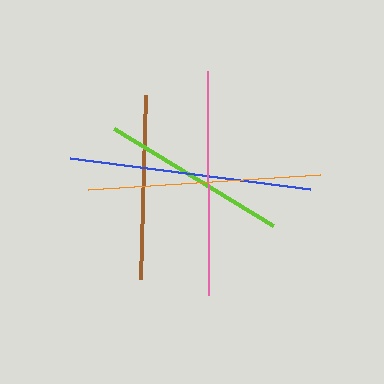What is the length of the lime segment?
The lime segment is approximately 186 pixels long.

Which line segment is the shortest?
The brown line is the shortest at approximately 184 pixels.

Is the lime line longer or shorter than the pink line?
The pink line is longer than the lime line.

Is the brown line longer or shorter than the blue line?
The blue line is longer than the brown line.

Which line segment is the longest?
The blue line is the longest at approximately 242 pixels.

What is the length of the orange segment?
The orange segment is approximately 233 pixels long.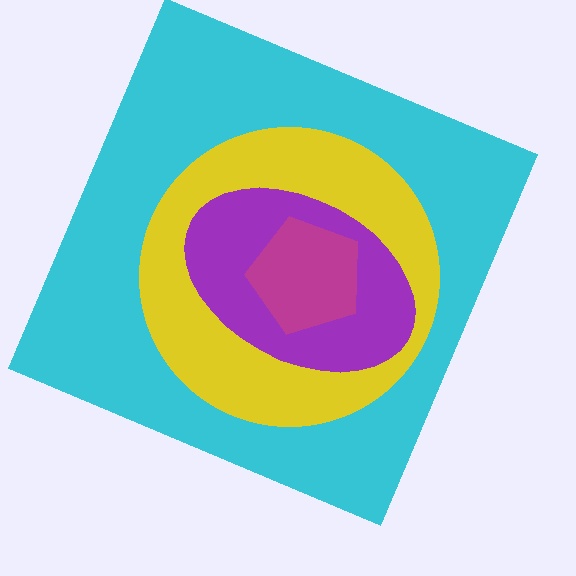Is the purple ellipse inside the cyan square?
Yes.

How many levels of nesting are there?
4.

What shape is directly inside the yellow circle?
The purple ellipse.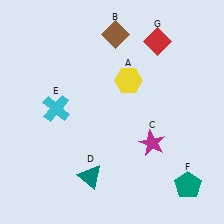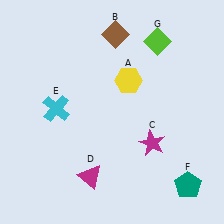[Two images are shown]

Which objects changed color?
D changed from teal to magenta. G changed from red to lime.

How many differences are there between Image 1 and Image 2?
There are 2 differences between the two images.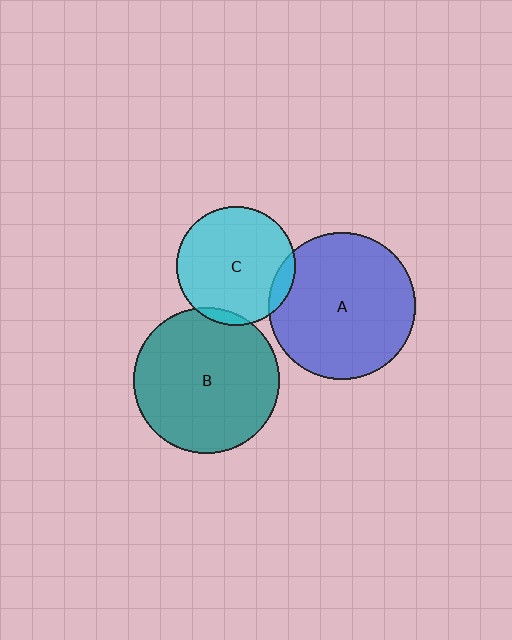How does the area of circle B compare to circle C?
Approximately 1.5 times.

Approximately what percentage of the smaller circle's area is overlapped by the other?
Approximately 5%.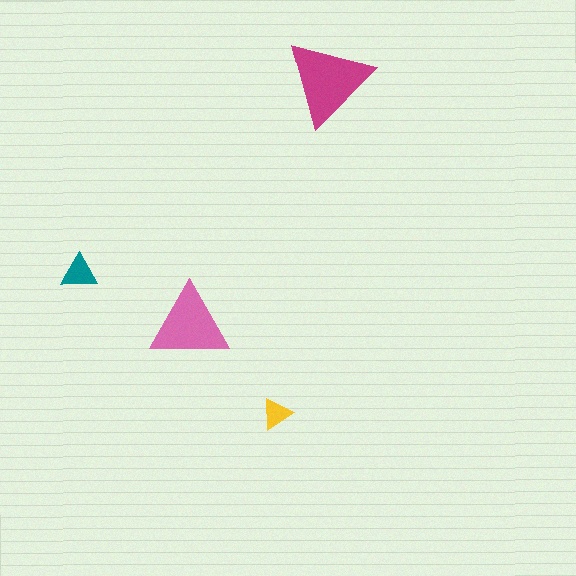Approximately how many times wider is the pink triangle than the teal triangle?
About 2 times wider.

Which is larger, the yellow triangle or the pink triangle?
The pink one.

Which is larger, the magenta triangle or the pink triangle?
The magenta one.